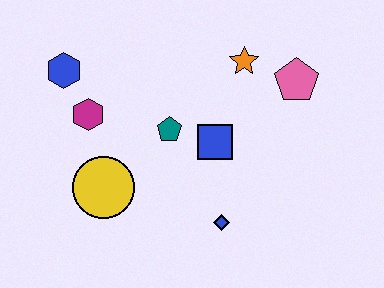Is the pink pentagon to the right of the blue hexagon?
Yes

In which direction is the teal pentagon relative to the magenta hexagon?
The teal pentagon is to the right of the magenta hexagon.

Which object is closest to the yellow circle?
The magenta hexagon is closest to the yellow circle.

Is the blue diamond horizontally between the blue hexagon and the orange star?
Yes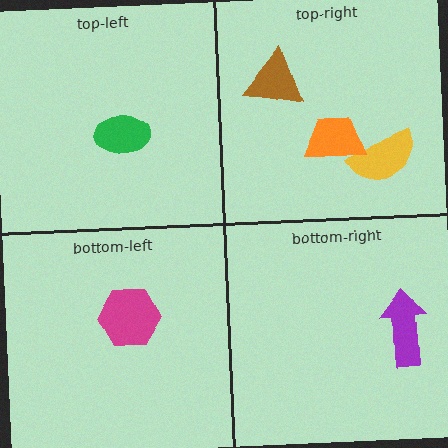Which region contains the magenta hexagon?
The bottom-left region.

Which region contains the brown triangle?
The top-right region.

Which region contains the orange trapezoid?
The top-right region.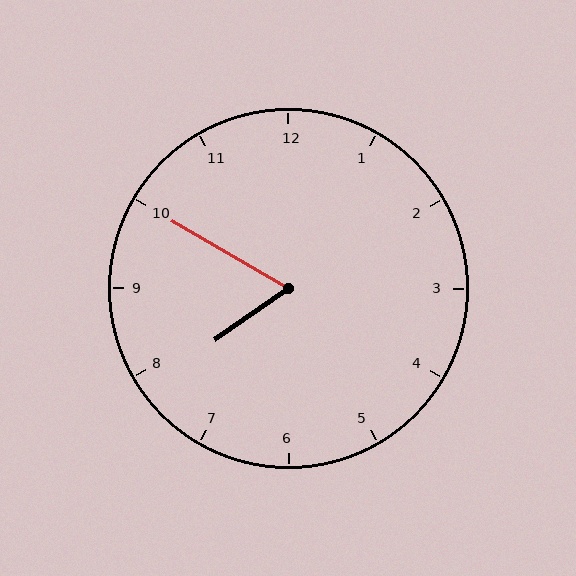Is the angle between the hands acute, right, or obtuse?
It is acute.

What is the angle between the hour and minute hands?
Approximately 65 degrees.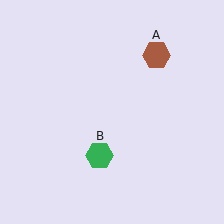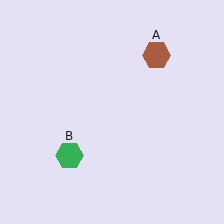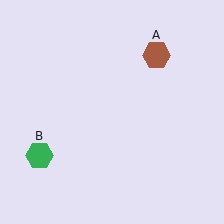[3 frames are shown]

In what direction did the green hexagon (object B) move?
The green hexagon (object B) moved left.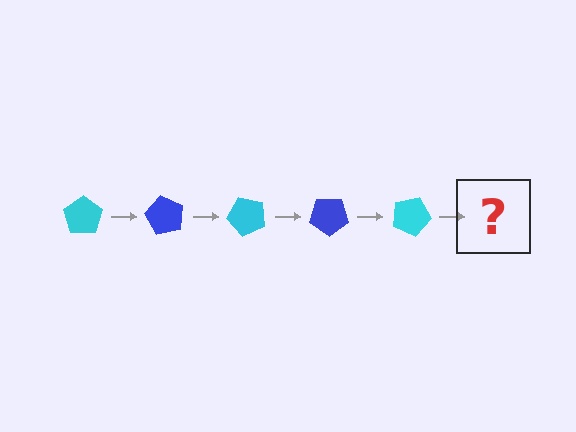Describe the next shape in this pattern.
It should be a blue pentagon, rotated 300 degrees from the start.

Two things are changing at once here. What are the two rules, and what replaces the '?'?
The two rules are that it rotates 60 degrees each step and the color cycles through cyan and blue. The '?' should be a blue pentagon, rotated 300 degrees from the start.